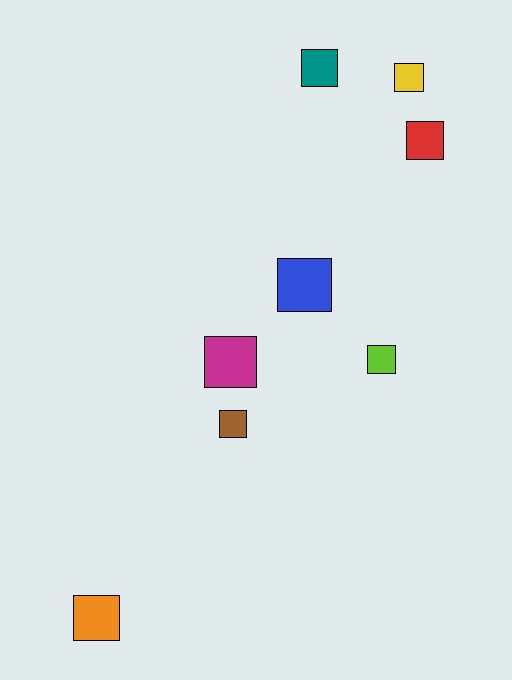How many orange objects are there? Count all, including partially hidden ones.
There is 1 orange object.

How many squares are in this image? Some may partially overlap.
There are 8 squares.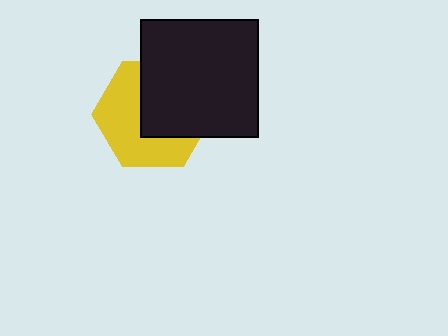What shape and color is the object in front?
The object in front is a black square.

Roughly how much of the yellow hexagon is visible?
About half of it is visible (roughly 52%).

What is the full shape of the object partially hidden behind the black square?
The partially hidden object is a yellow hexagon.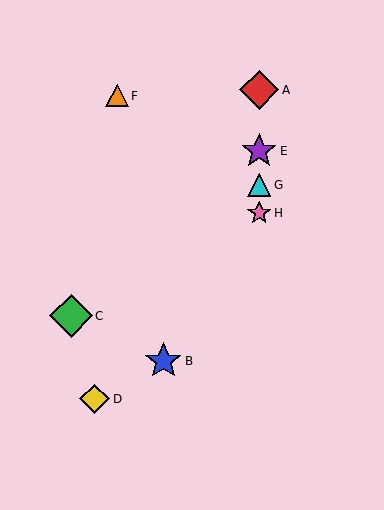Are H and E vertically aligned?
Yes, both are at x≈259.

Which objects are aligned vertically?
Objects A, E, G, H are aligned vertically.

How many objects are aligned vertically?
4 objects (A, E, G, H) are aligned vertically.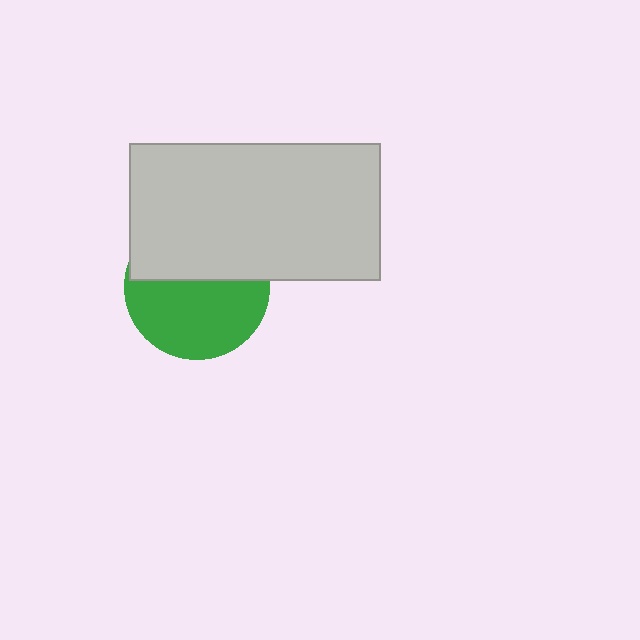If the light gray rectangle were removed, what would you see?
You would see the complete green circle.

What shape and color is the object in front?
The object in front is a light gray rectangle.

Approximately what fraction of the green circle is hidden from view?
Roughly 45% of the green circle is hidden behind the light gray rectangle.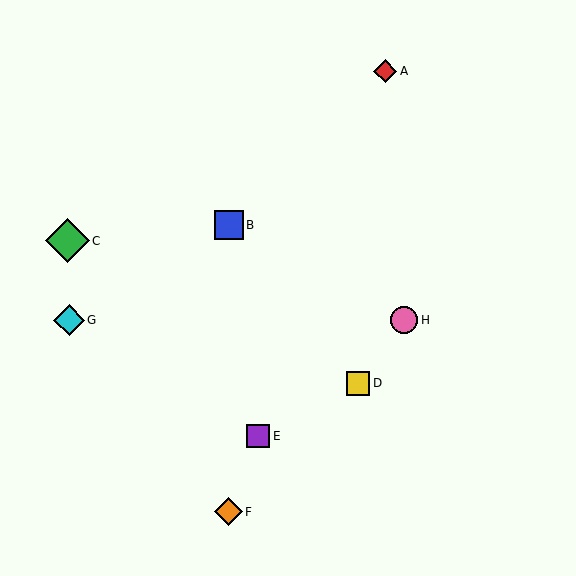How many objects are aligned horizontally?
2 objects (G, H) are aligned horizontally.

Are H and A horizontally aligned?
No, H is at y≈320 and A is at y≈71.